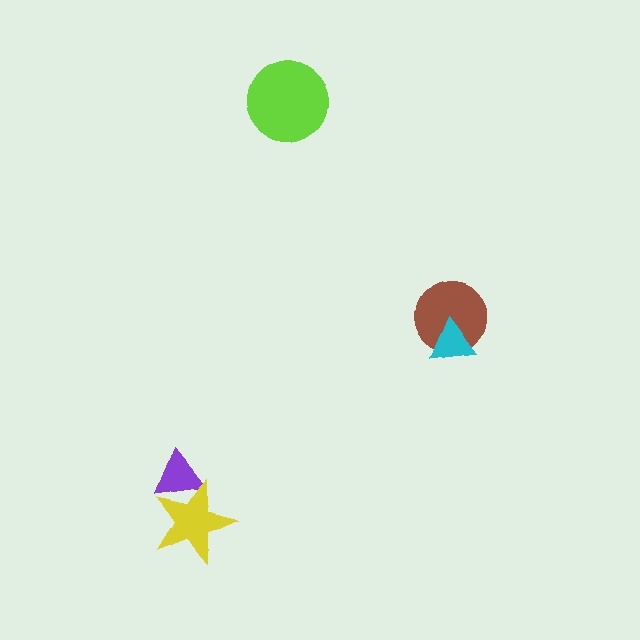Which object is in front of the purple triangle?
The yellow star is in front of the purple triangle.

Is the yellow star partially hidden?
No, no other shape covers it.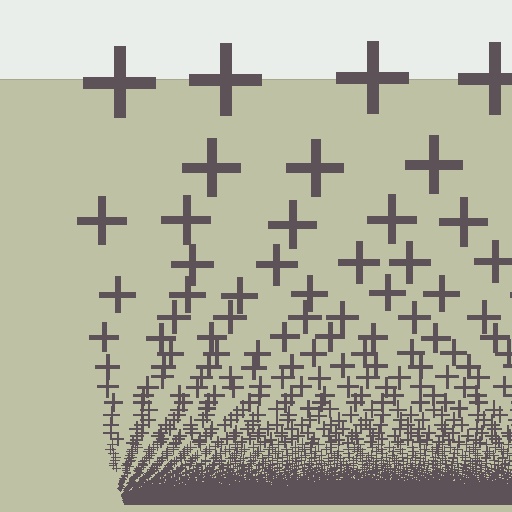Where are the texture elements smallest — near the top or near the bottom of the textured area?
Near the bottom.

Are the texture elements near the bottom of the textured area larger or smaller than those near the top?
Smaller. The gradient is inverted — elements near the bottom are smaller and denser.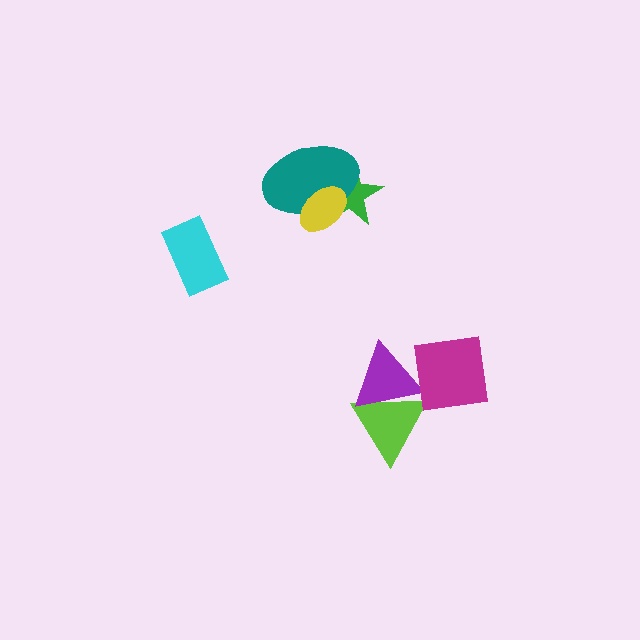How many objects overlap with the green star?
2 objects overlap with the green star.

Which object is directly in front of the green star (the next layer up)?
The teal ellipse is directly in front of the green star.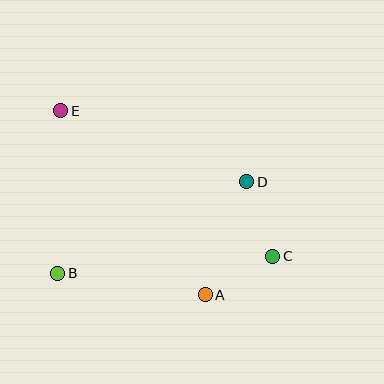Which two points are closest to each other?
Points A and C are closest to each other.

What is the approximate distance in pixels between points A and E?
The distance between A and E is approximately 234 pixels.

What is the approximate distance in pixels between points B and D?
The distance between B and D is approximately 210 pixels.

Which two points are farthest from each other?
Points C and E are farthest from each other.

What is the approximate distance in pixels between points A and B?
The distance between A and B is approximately 149 pixels.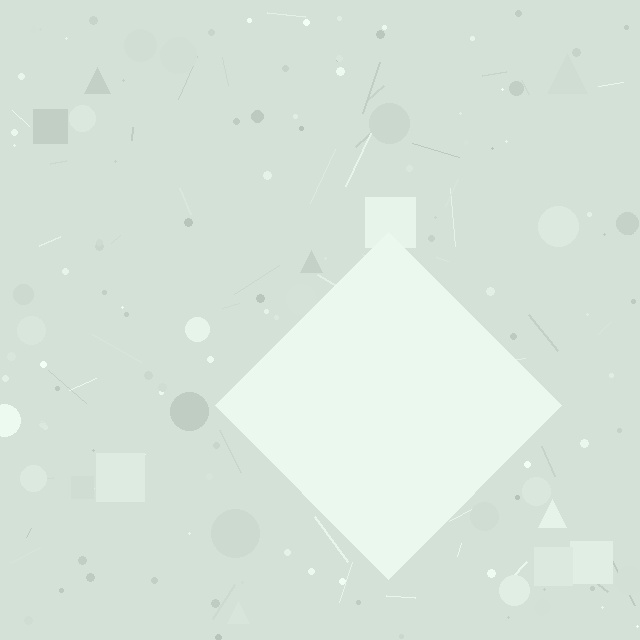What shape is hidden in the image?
A diamond is hidden in the image.